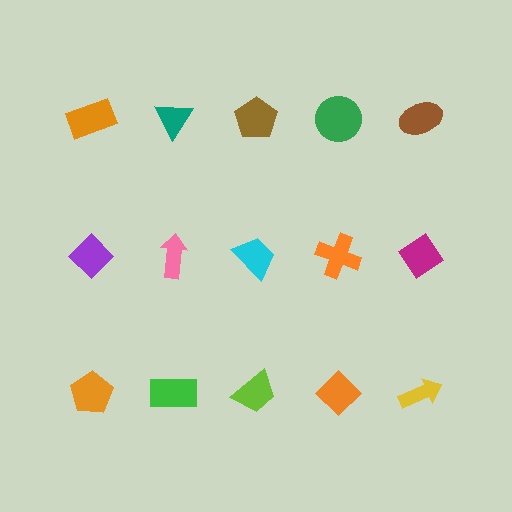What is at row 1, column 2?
A teal triangle.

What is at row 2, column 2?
A pink arrow.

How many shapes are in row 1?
5 shapes.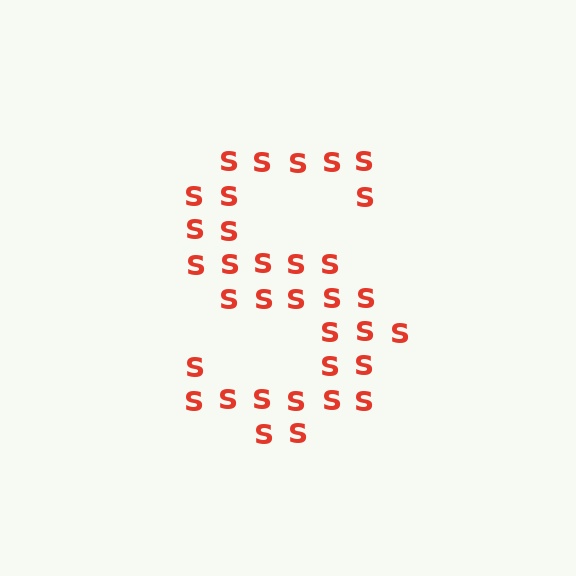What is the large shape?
The large shape is the letter S.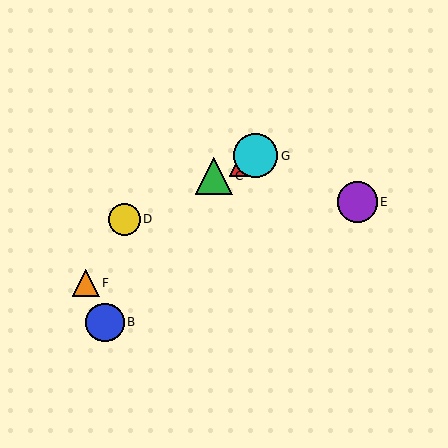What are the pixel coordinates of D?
Object D is at (124, 219).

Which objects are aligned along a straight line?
Objects A, C, D, G are aligned along a straight line.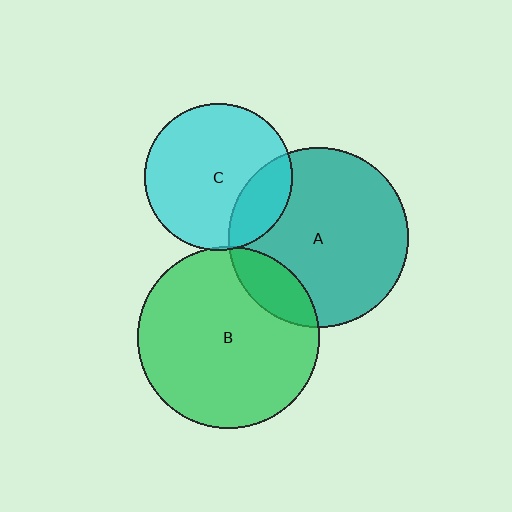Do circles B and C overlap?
Yes.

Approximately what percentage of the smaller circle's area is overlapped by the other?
Approximately 5%.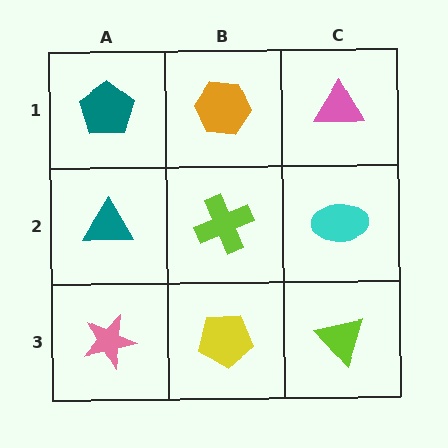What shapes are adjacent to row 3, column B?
A lime cross (row 2, column B), a pink star (row 3, column A), a lime triangle (row 3, column C).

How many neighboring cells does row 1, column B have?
3.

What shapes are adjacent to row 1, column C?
A cyan ellipse (row 2, column C), an orange hexagon (row 1, column B).